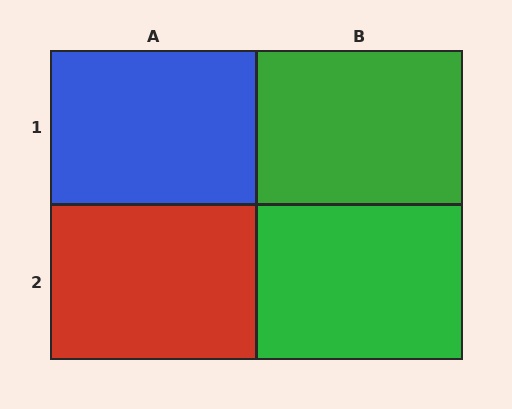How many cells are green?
2 cells are green.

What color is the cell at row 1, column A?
Blue.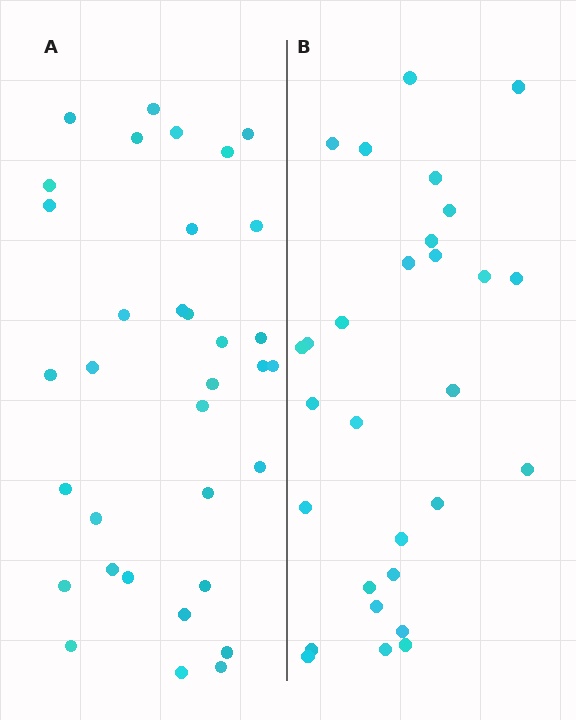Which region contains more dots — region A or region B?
Region A (the left region) has more dots.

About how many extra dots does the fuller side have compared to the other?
Region A has about 5 more dots than region B.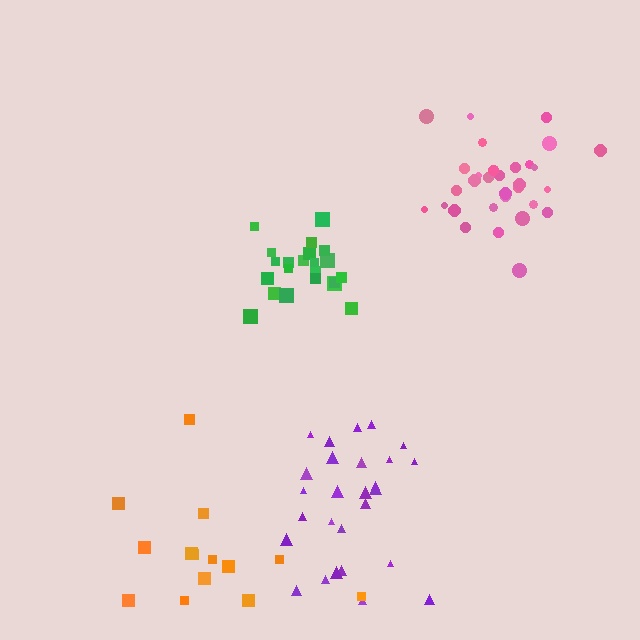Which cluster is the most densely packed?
Green.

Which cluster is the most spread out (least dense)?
Orange.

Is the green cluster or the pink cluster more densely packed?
Green.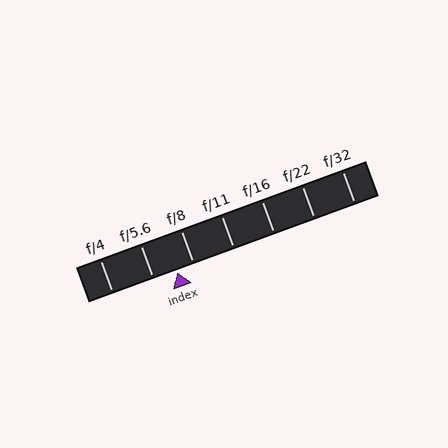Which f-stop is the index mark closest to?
The index mark is closest to f/8.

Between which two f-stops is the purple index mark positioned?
The index mark is between f/5.6 and f/8.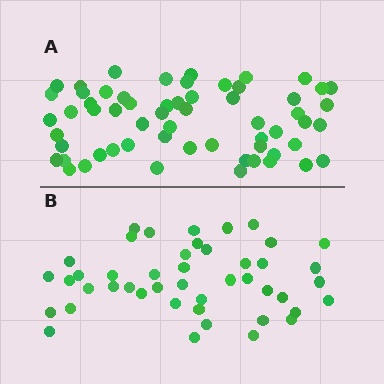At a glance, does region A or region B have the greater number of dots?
Region A (the top region) has more dots.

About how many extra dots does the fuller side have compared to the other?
Region A has approximately 15 more dots than region B.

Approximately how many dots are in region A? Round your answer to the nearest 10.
About 60 dots.